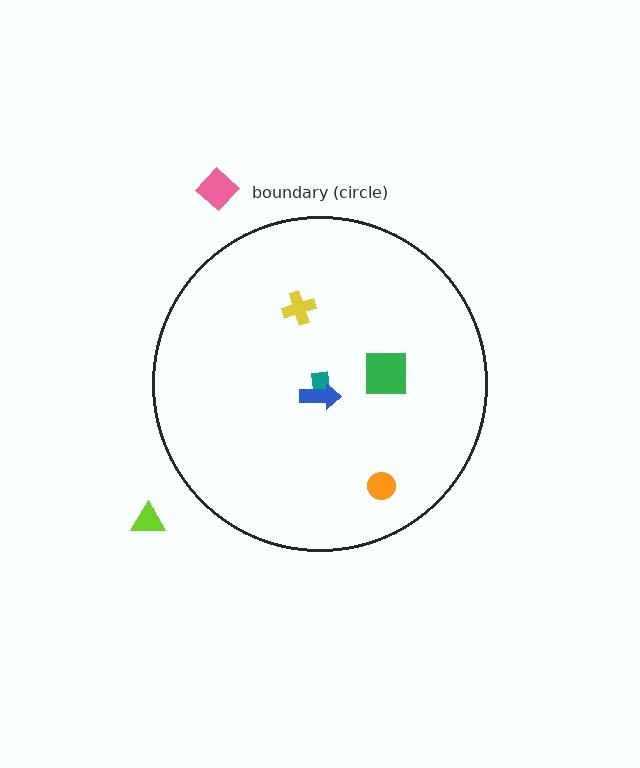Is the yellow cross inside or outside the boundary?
Inside.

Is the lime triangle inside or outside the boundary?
Outside.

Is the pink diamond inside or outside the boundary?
Outside.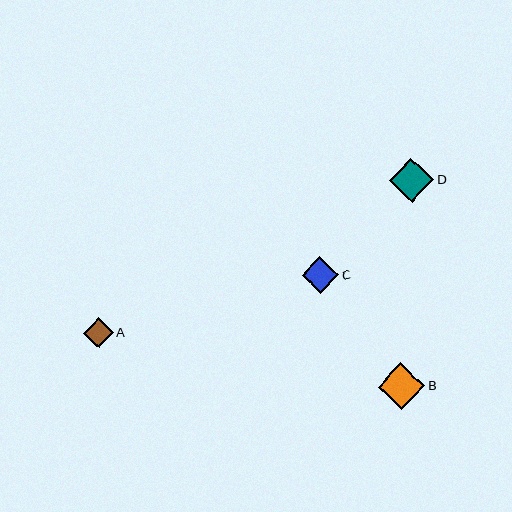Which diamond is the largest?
Diamond B is the largest with a size of approximately 46 pixels.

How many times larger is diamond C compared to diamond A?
Diamond C is approximately 1.2 times the size of diamond A.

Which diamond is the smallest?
Diamond A is the smallest with a size of approximately 30 pixels.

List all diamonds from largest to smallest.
From largest to smallest: B, D, C, A.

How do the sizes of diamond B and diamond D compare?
Diamond B and diamond D are approximately the same size.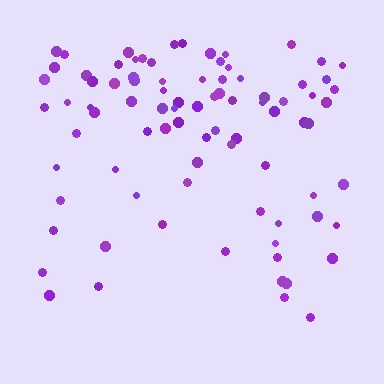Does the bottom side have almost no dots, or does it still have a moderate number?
Still a moderate number, just noticeably fewer than the top.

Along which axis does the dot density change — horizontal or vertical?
Vertical.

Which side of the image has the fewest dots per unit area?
The bottom.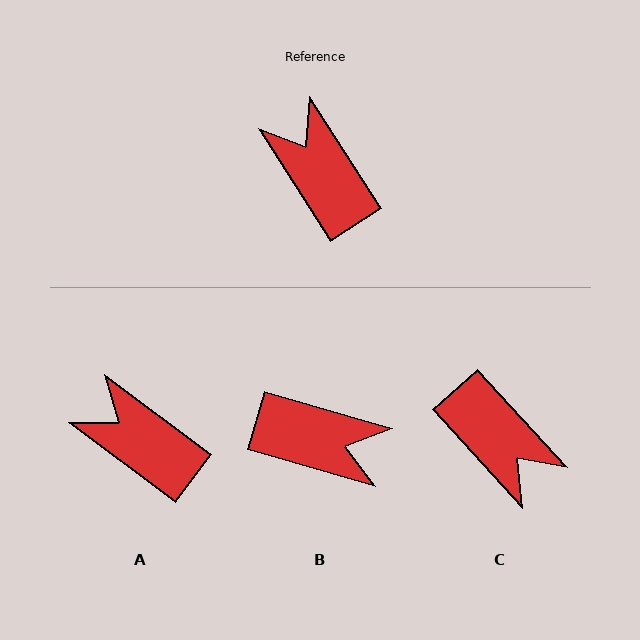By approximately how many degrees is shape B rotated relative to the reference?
Approximately 139 degrees clockwise.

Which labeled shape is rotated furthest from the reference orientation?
C, about 170 degrees away.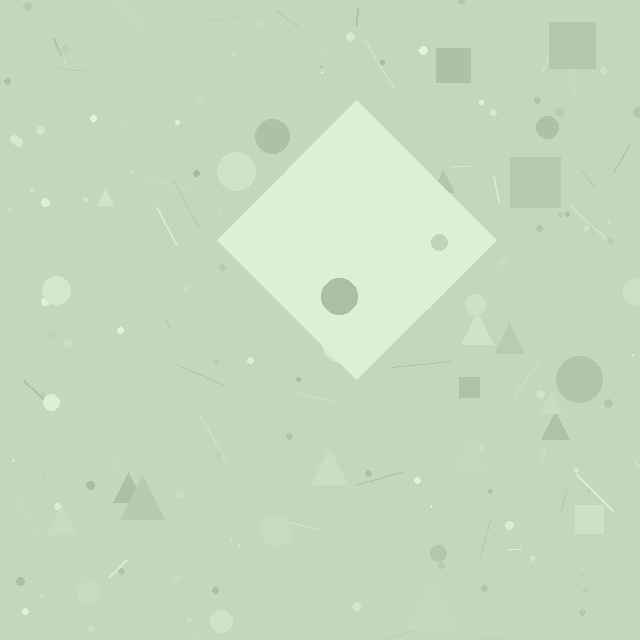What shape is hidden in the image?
A diamond is hidden in the image.